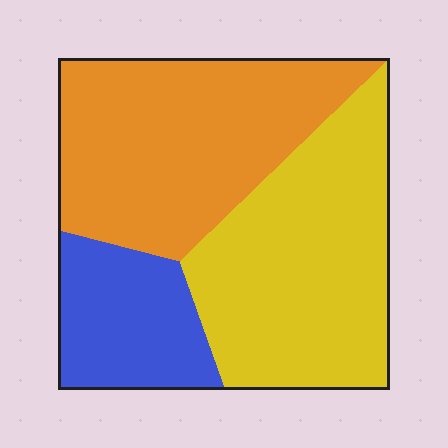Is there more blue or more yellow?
Yellow.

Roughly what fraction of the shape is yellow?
Yellow takes up about two fifths (2/5) of the shape.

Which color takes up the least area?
Blue, at roughly 20%.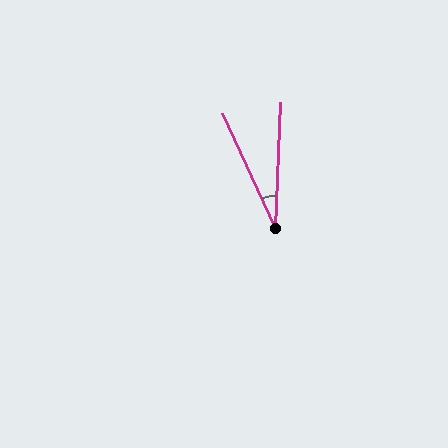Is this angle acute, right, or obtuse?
It is acute.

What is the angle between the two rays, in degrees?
Approximately 27 degrees.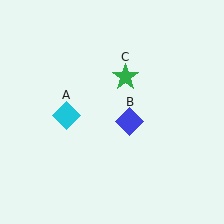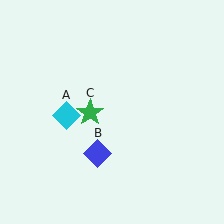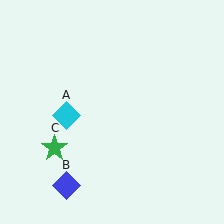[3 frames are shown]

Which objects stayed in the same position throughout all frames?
Cyan diamond (object A) remained stationary.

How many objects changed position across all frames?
2 objects changed position: blue diamond (object B), green star (object C).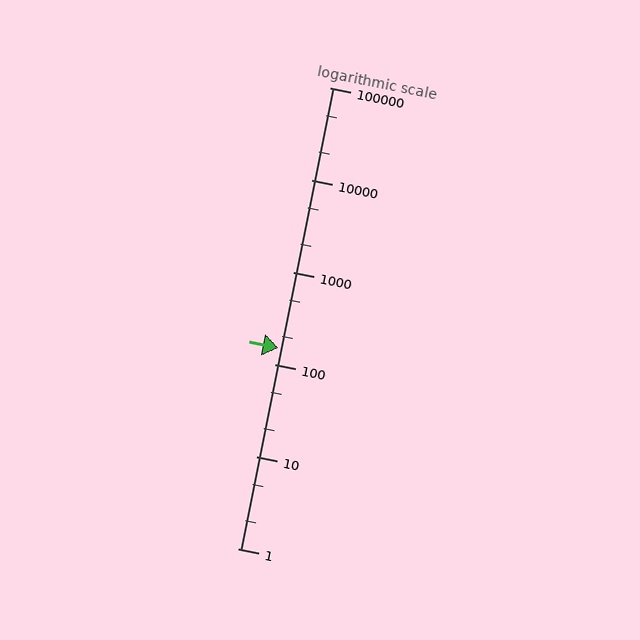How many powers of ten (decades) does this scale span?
The scale spans 5 decades, from 1 to 100000.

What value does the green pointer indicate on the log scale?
The pointer indicates approximately 150.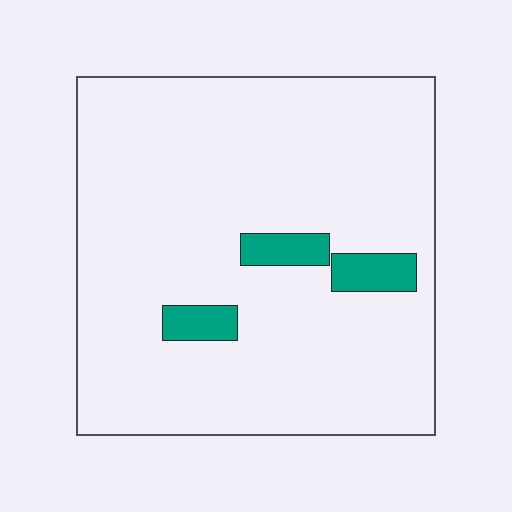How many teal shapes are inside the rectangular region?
3.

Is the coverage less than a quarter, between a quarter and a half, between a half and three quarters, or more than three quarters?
Less than a quarter.